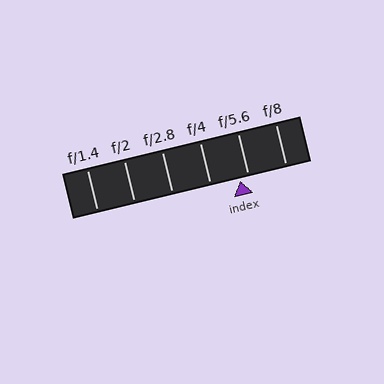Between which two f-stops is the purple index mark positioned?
The index mark is between f/4 and f/5.6.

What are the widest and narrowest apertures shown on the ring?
The widest aperture shown is f/1.4 and the narrowest is f/8.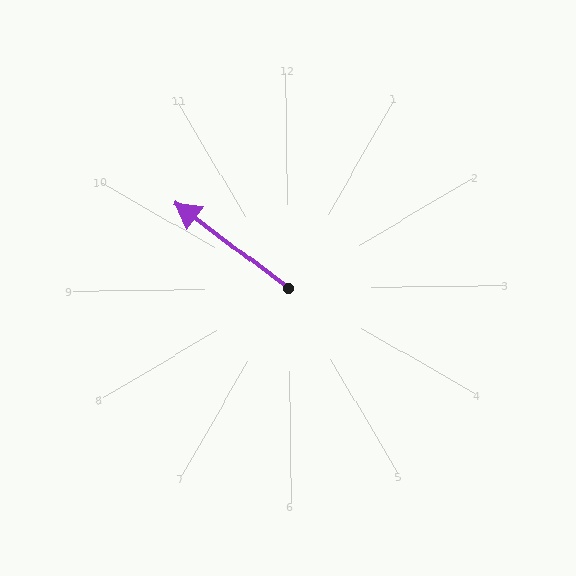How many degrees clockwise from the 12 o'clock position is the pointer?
Approximately 308 degrees.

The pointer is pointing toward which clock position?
Roughly 10 o'clock.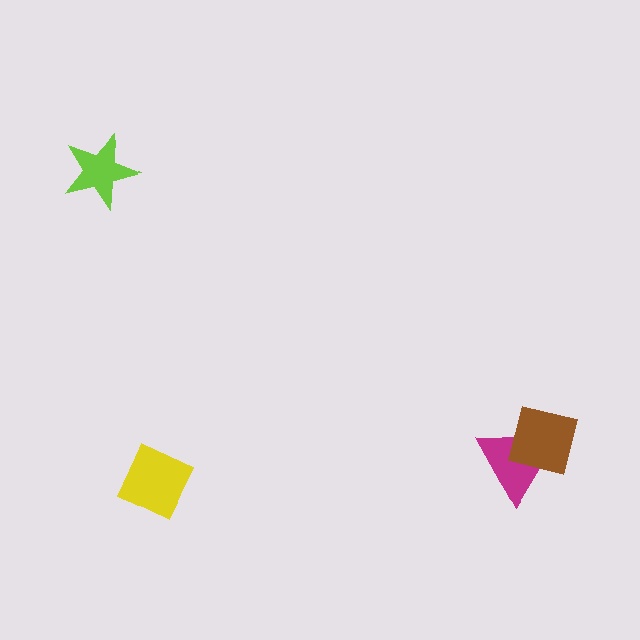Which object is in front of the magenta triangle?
The brown square is in front of the magenta triangle.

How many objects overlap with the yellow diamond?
0 objects overlap with the yellow diamond.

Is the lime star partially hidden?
No, no other shape covers it.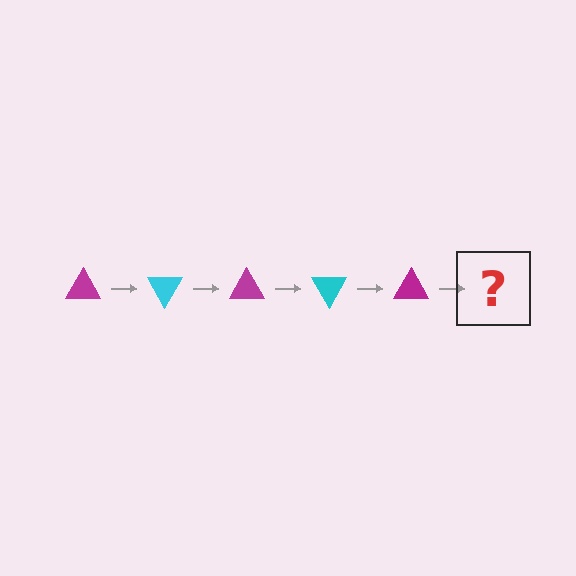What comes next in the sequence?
The next element should be a cyan triangle, rotated 300 degrees from the start.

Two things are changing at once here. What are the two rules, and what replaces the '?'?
The two rules are that it rotates 60 degrees each step and the color cycles through magenta and cyan. The '?' should be a cyan triangle, rotated 300 degrees from the start.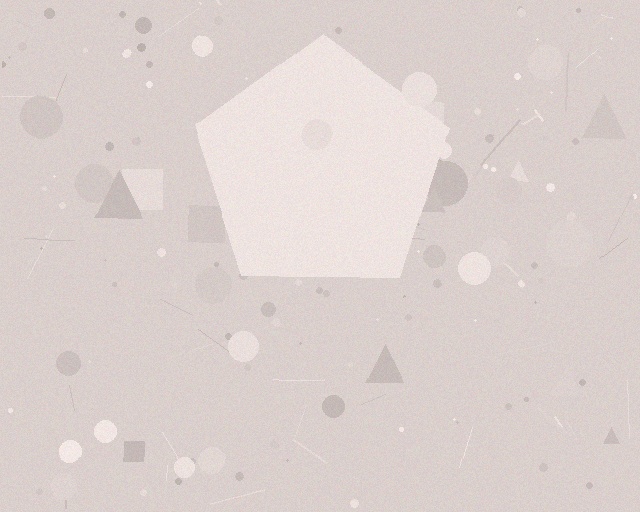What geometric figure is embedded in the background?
A pentagon is embedded in the background.